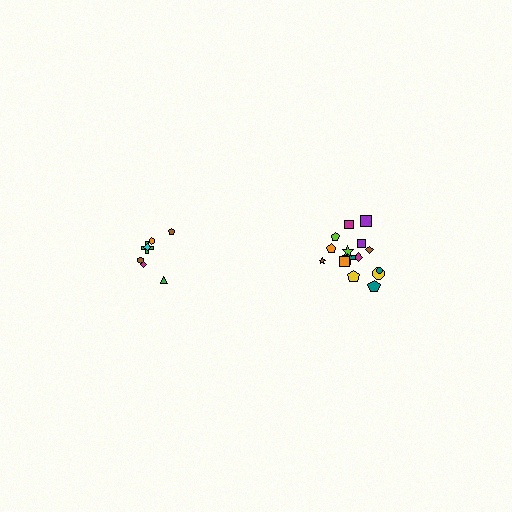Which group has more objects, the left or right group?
The right group.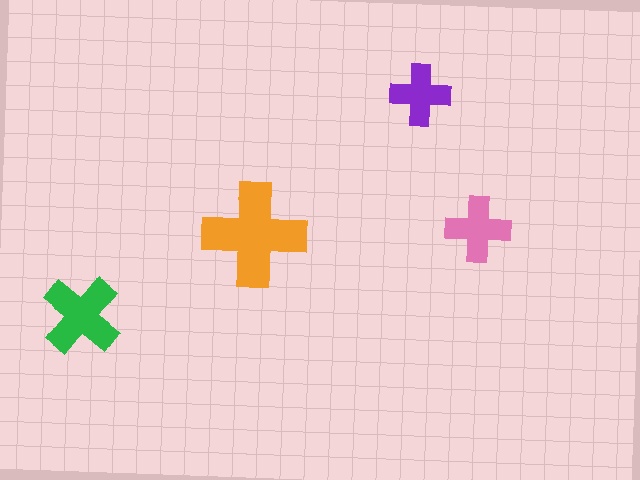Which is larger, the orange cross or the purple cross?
The orange one.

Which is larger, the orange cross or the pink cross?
The orange one.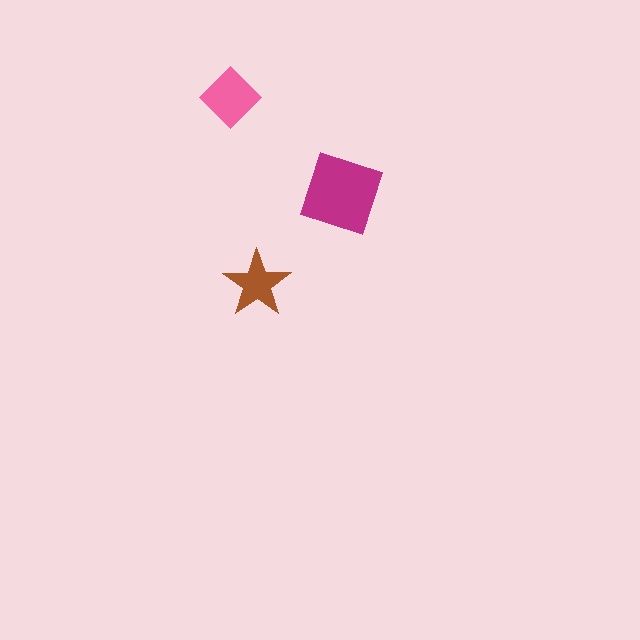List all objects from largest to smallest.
The magenta square, the pink diamond, the brown star.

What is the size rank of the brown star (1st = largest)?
3rd.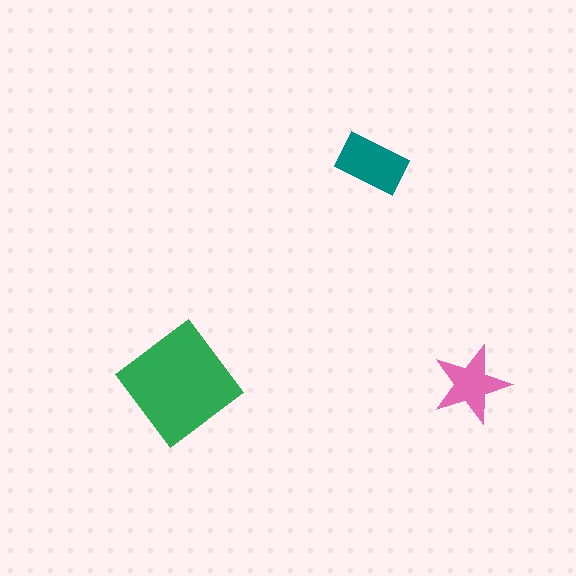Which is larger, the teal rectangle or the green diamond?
The green diamond.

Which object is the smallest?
The pink star.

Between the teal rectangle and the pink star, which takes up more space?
The teal rectangle.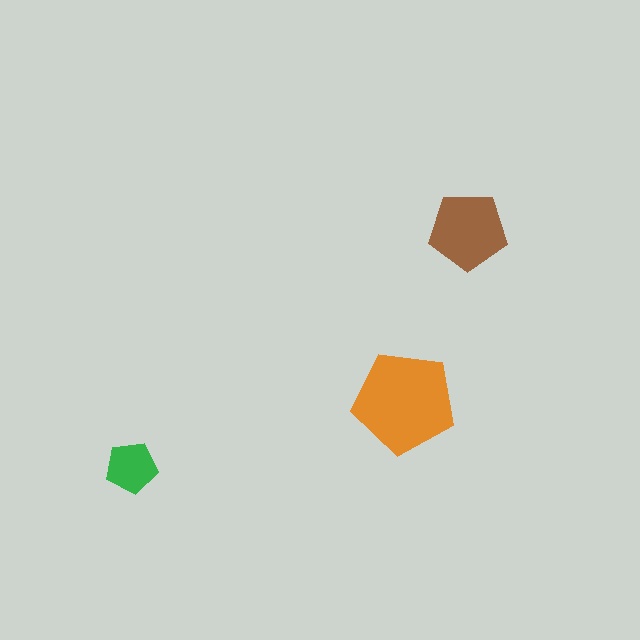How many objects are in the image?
There are 3 objects in the image.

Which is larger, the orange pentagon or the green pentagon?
The orange one.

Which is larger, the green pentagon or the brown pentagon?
The brown one.